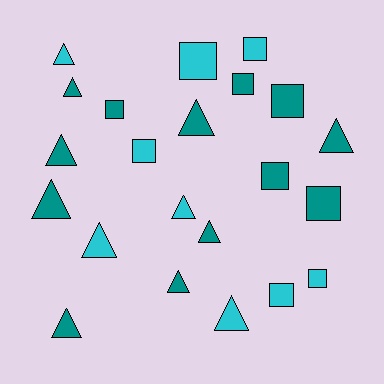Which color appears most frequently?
Teal, with 13 objects.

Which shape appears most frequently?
Triangle, with 12 objects.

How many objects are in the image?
There are 22 objects.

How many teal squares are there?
There are 5 teal squares.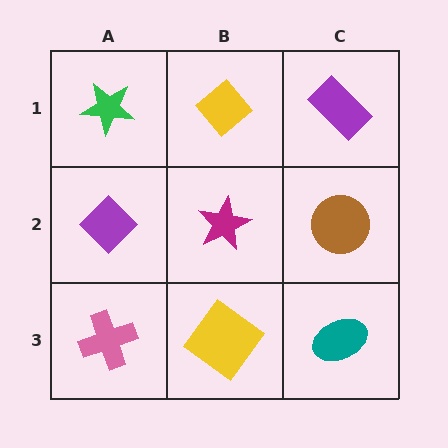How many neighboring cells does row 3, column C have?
2.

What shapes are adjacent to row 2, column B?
A yellow diamond (row 1, column B), a yellow diamond (row 3, column B), a purple diamond (row 2, column A), a brown circle (row 2, column C).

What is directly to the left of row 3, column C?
A yellow diamond.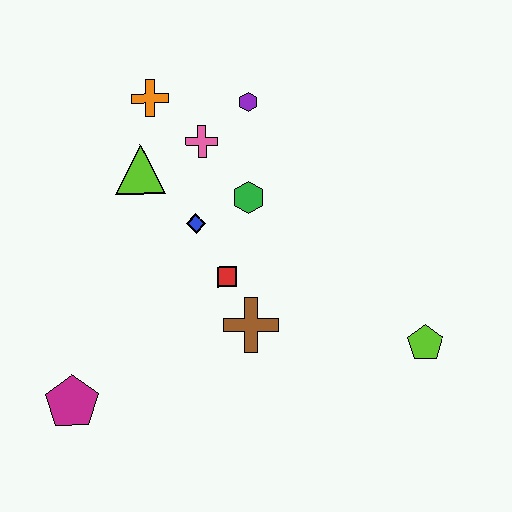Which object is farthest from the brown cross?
The orange cross is farthest from the brown cross.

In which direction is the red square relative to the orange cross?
The red square is below the orange cross.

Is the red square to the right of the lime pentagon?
No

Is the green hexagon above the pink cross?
No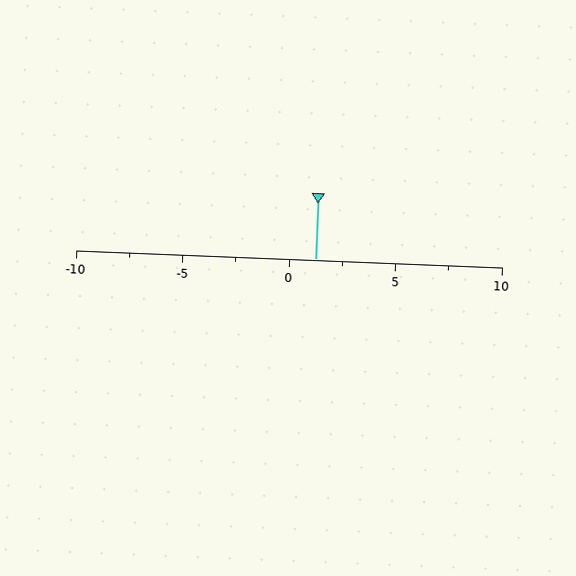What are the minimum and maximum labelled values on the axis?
The axis runs from -10 to 10.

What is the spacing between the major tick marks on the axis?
The major ticks are spaced 5 apart.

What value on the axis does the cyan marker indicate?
The marker indicates approximately 1.2.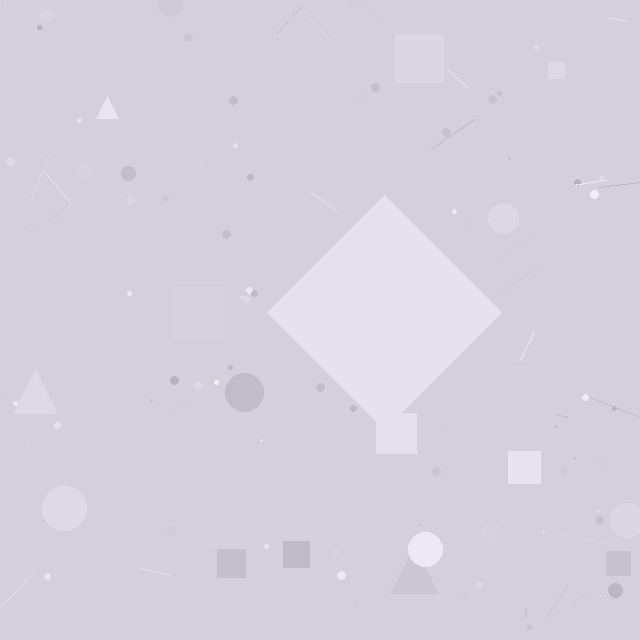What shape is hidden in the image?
A diamond is hidden in the image.